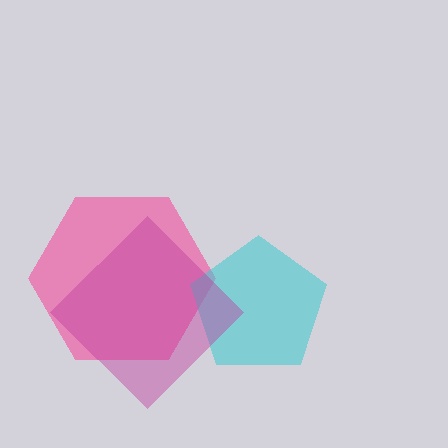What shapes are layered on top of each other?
The layered shapes are: a pink hexagon, a cyan pentagon, a magenta diamond.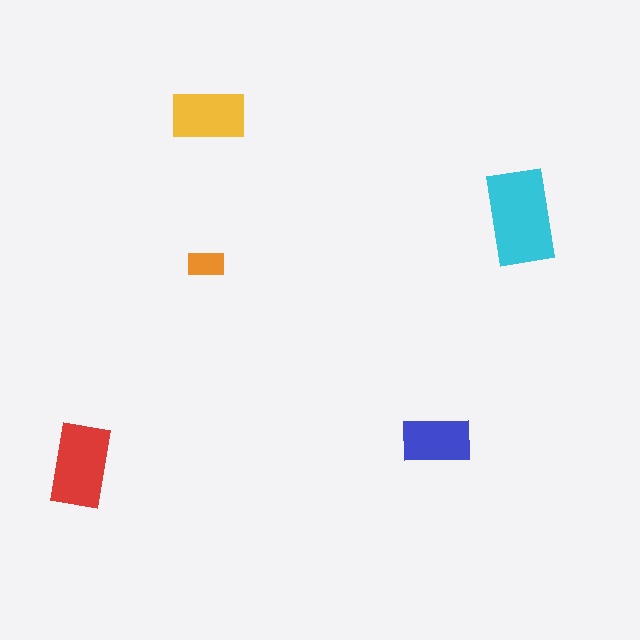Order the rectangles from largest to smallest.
the cyan one, the red one, the yellow one, the blue one, the orange one.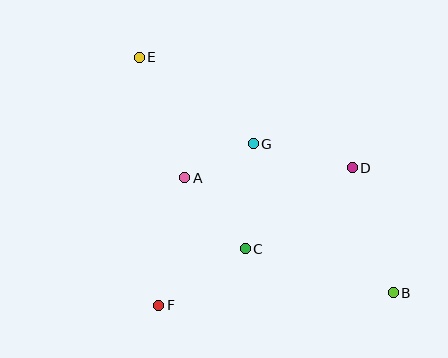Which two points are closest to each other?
Points A and G are closest to each other.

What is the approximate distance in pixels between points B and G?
The distance between B and G is approximately 205 pixels.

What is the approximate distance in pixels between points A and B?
The distance between A and B is approximately 238 pixels.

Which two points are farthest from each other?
Points B and E are farthest from each other.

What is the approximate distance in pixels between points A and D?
The distance between A and D is approximately 168 pixels.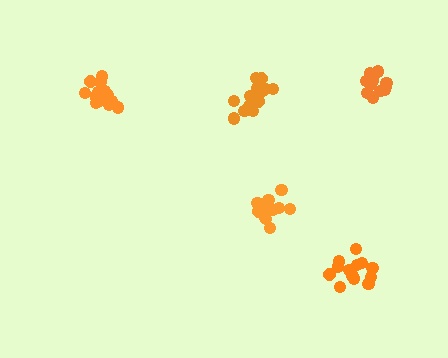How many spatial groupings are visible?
There are 5 spatial groupings.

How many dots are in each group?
Group 1: 15 dots, Group 2: 13 dots, Group 3: 12 dots, Group 4: 17 dots, Group 5: 12 dots (69 total).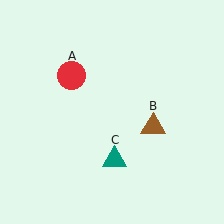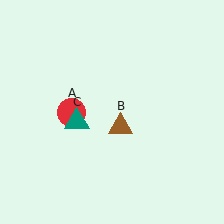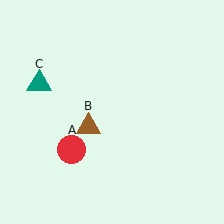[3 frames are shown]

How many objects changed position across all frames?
3 objects changed position: red circle (object A), brown triangle (object B), teal triangle (object C).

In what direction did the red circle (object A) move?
The red circle (object A) moved down.